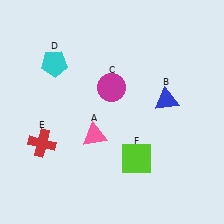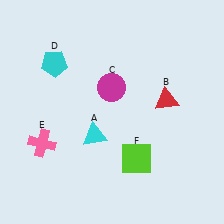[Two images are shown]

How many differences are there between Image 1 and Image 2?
There are 3 differences between the two images.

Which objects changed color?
A changed from pink to cyan. B changed from blue to red. E changed from red to pink.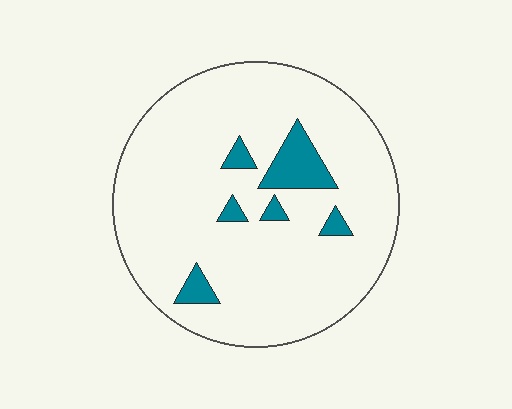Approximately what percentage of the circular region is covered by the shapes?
Approximately 10%.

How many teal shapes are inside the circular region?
6.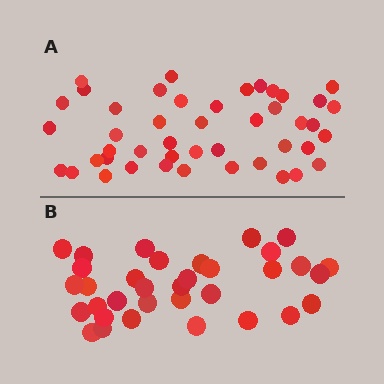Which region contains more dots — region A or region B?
Region A (the top region) has more dots.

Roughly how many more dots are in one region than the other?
Region A has roughly 12 or so more dots than region B.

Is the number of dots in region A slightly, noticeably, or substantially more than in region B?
Region A has noticeably more, but not dramatically so. The ratio is roughly 1.3 to 1.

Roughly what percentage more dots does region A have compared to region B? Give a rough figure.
About 30% more.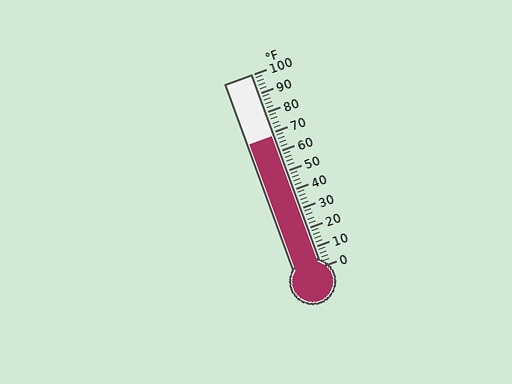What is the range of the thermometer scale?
The thermometer scale ranges from 0°F to 100°F.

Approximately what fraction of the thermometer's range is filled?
The thermometer is filled to approximately 70% of its range.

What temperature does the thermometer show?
The thermometer shows approximately 68°F.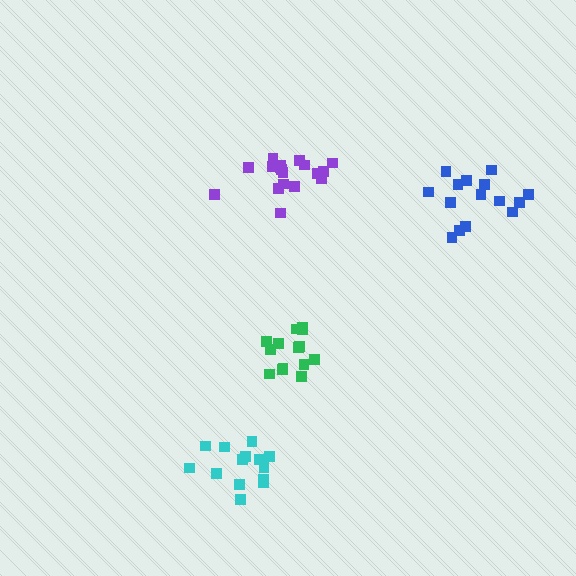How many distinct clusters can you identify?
There are 4 distinct clusters.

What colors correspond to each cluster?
The clusters are colored: green, cyan, purple, blue.